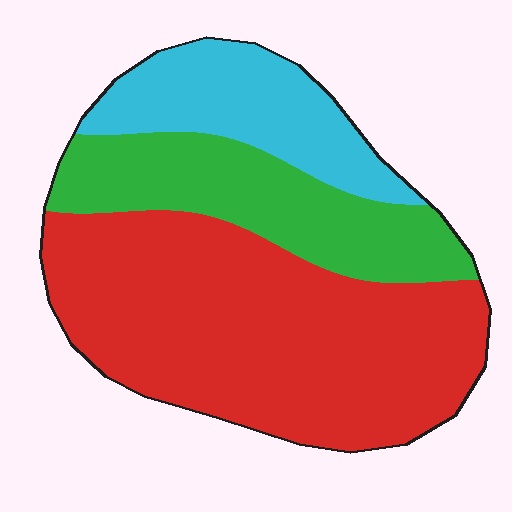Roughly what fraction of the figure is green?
Green covers about 25% of the figure.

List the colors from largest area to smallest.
From largest to smallest: red, green, cyan.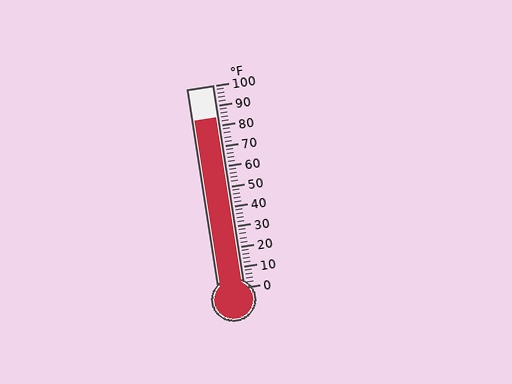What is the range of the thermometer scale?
The thermometer scale ranges from 0°F to 100°F.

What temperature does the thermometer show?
The thermometer shows approximately 84°F.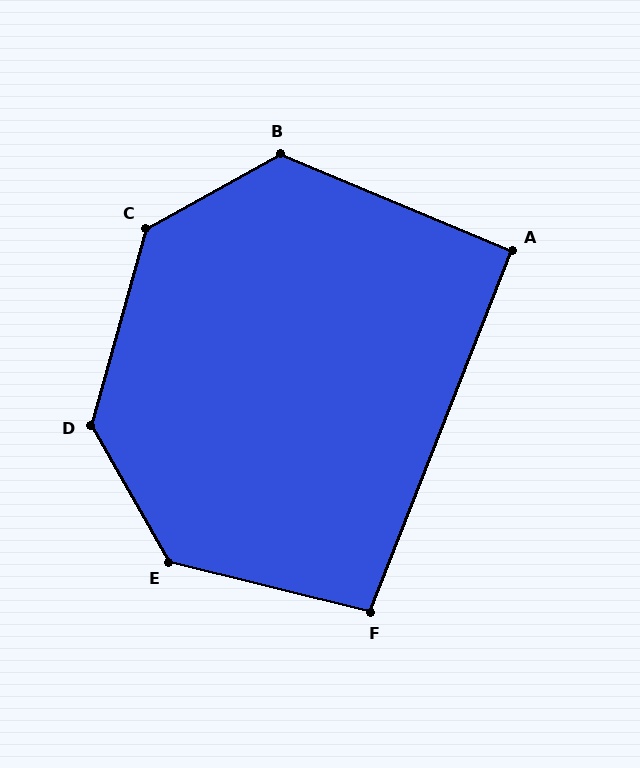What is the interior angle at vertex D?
Approximately 134 degrees (obtuse).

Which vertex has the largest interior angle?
C, at approximately 135 degrees.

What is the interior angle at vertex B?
Approximately 128 degrees (obtuse).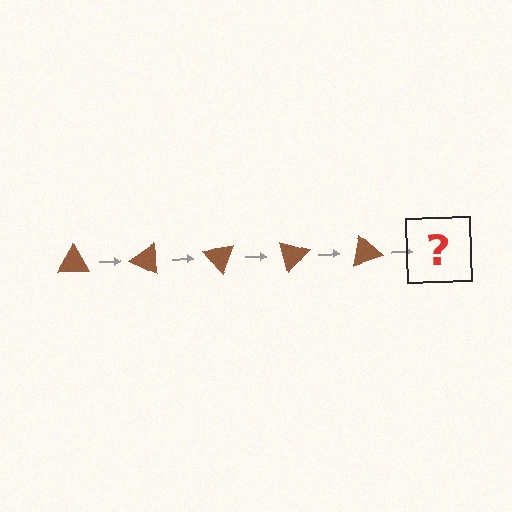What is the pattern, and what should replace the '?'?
The pattern is that the triangle rotates 25 degrees each step. The '?' should be a brown triangle rotated 125 degrees.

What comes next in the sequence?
The next element should be a brown triangle rotated 125 degrees.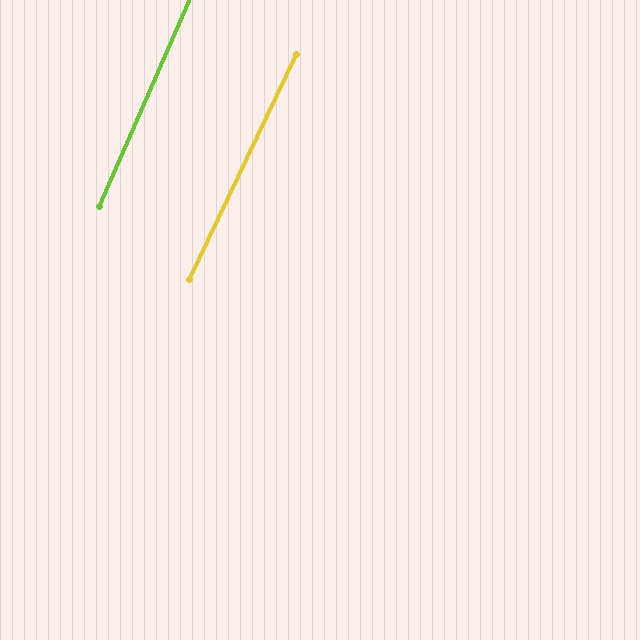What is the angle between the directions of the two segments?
Approximately 2 degrees.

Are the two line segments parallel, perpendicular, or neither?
Parallel — their directions differ by only 1.8°.